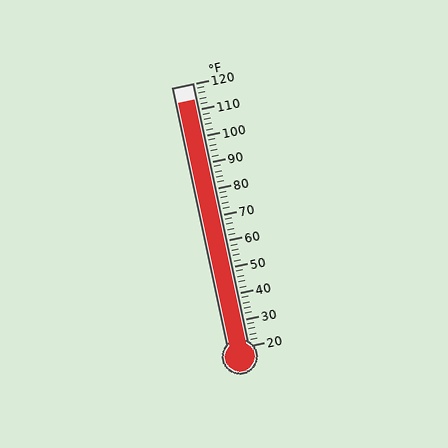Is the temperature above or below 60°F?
The temperature is above 60°F.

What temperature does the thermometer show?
The thermometer shows approximately 114°F.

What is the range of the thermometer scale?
The thermometer scale ranges from 20°F to 120°F.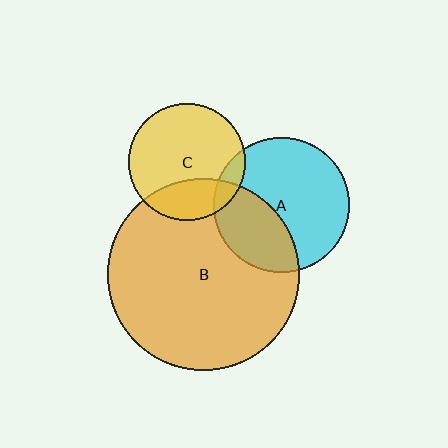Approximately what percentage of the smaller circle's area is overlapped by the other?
Approximately 10%.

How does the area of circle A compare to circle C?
Approximately 1.4 times.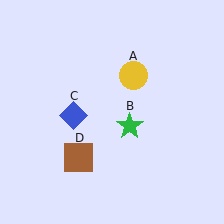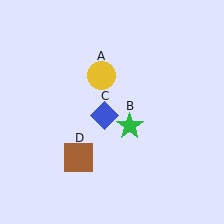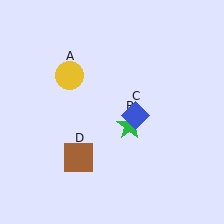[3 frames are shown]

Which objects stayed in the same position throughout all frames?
Green star (object B) and brown square (object D) remained stationary.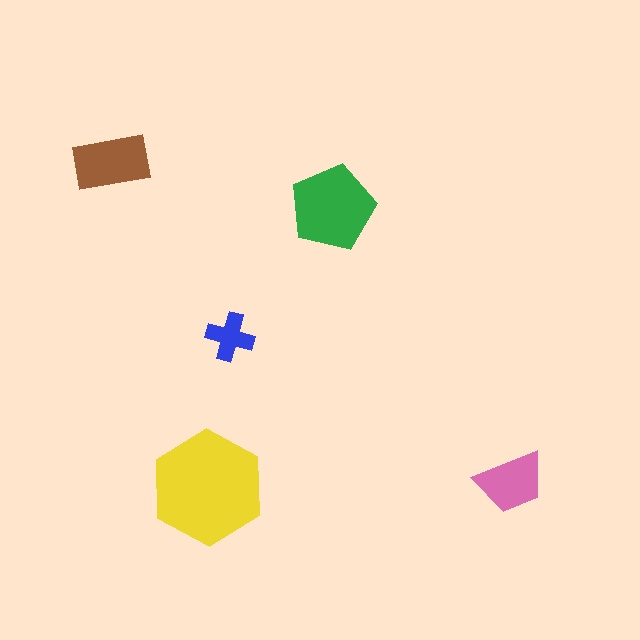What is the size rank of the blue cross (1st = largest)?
5th.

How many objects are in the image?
There are 5 objects in the image.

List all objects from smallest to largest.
The blue cross, the pink trapezoid, the brown rectangle, the green pentagon, the yellow hexagon.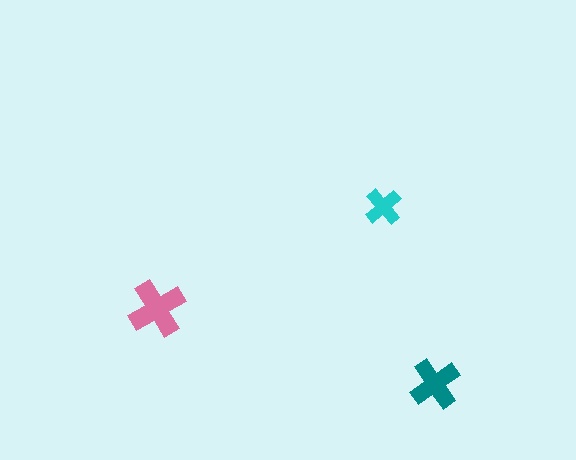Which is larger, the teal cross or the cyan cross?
The teal one.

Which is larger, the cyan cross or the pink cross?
The pink one.